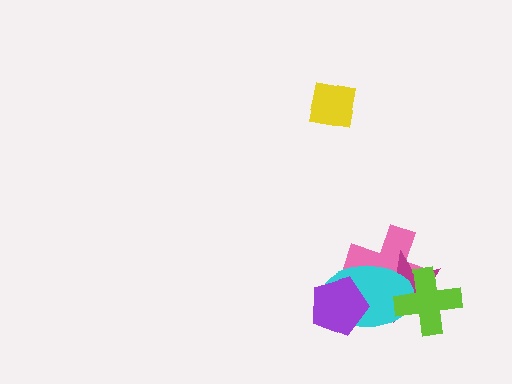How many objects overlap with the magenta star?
3 objects overlap with the magenta star.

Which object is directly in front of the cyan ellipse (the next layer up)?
The lime cross is directly in front of the cyan ellipse.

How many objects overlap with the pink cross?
4 objects overlap with the pink cross.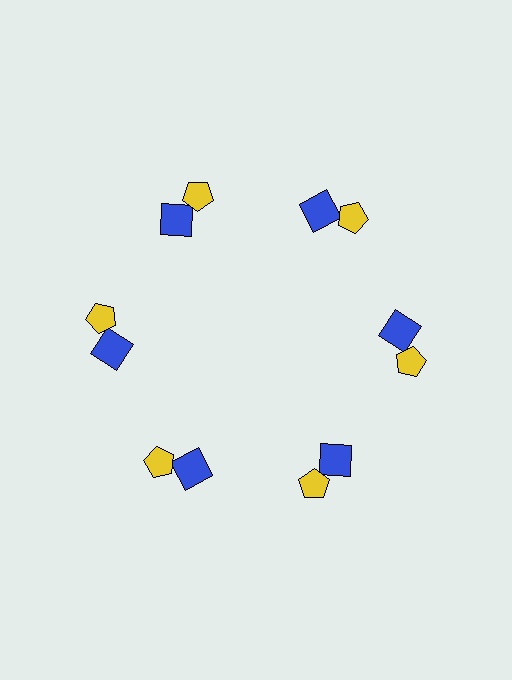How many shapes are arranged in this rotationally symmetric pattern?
There are 12 shapes, arranged in 6 groups of 2.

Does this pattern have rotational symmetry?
Yes, this pattern has 6-fold rotational symmetry. It looks the same after rotating 60 degrees around the center.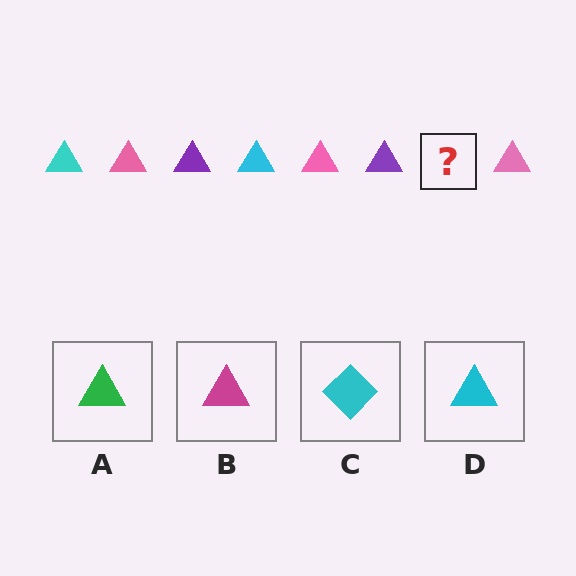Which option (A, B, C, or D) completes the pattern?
D.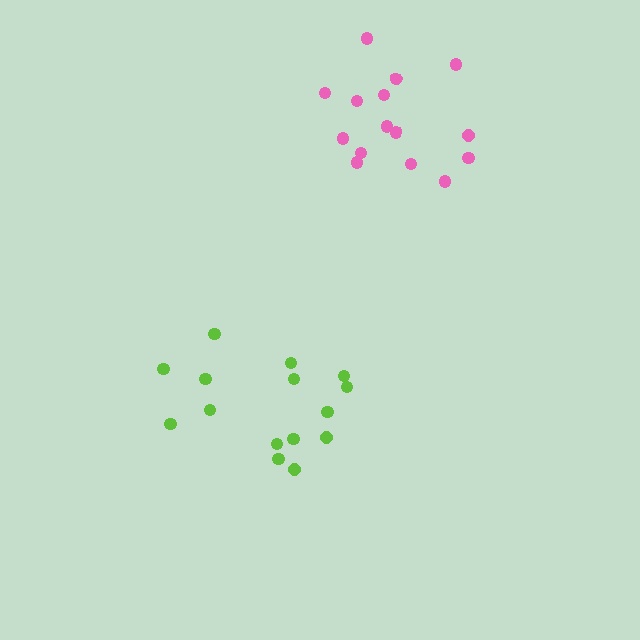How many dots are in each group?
Group 1: 15 dots, Group 2: 15 dots (30 total).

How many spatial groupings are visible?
There are 2 spatial groupings.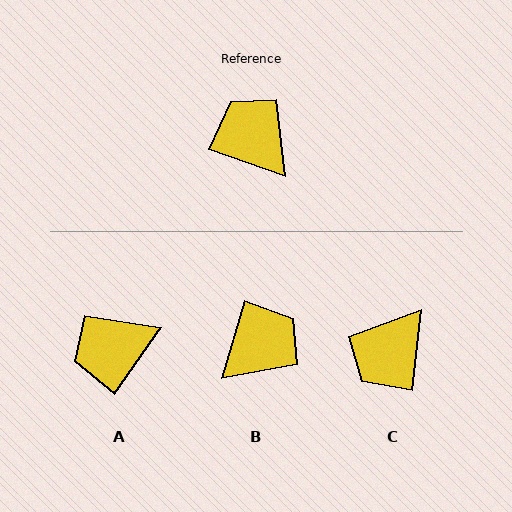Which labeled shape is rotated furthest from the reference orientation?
C, about 104 degrees away.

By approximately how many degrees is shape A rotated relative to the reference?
Approximately 74 degrees counter-clockwise.